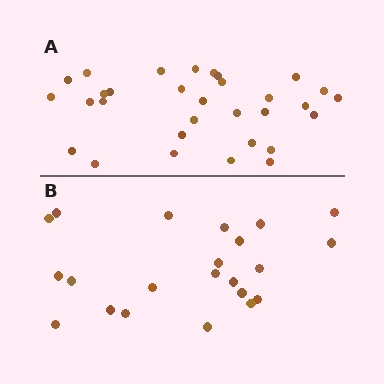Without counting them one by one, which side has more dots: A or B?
Region A (the top region) has more dots.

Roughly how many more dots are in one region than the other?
Region A has roughly 8 or so more dots than region B.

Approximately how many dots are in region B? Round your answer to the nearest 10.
About 20 dots. (The exact count is 22, which rounds to 20.)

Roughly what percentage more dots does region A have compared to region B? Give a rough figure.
About 40% more.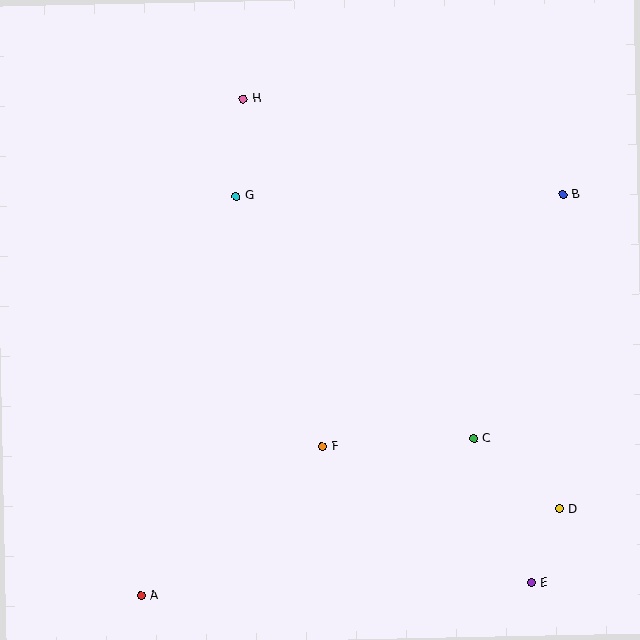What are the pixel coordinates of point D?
Point D is at (559, 509).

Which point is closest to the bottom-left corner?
Point A is closest to the bottom-left corner.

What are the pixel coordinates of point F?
Point F is at (323, 446).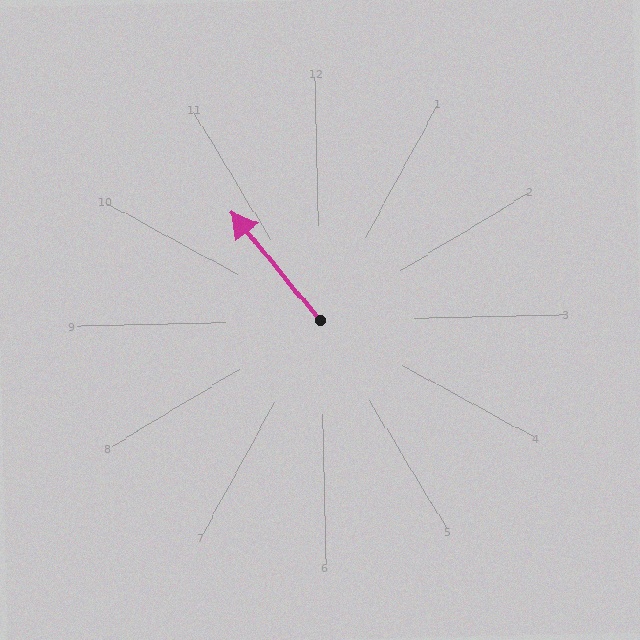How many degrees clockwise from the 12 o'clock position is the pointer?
Approximately 322 degrees.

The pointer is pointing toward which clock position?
Roughly 11 o'clock.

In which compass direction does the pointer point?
Northwest.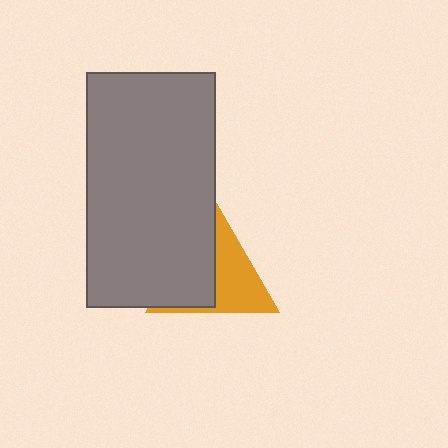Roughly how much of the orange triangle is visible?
About half of it is visible (roughly 51%).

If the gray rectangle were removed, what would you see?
You would see the complete orange triangle.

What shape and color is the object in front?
The object in front is a gray rectangle.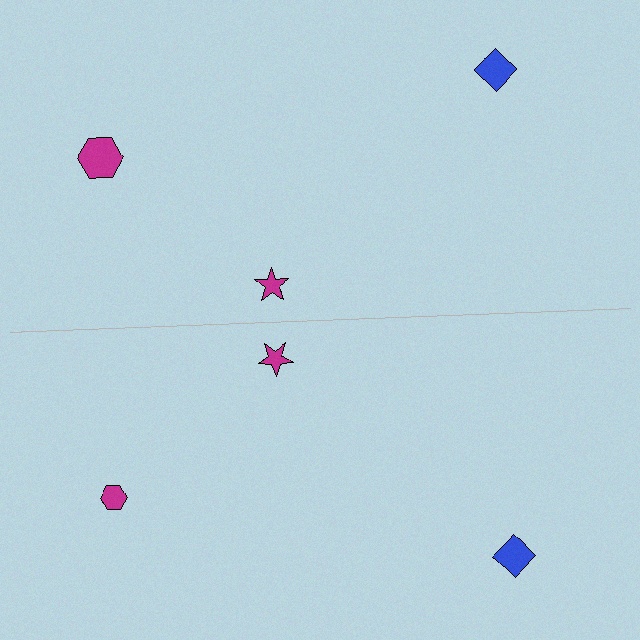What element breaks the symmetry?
The magenta hexagon on the bottom side has a different size than its mirror counterpart.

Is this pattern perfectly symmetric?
No, the pattern is not perfectly symmetric. The magenta hexagon on the bottom side has a different size than its mirror counterpart.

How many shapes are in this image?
There are 6 shapes in this image.